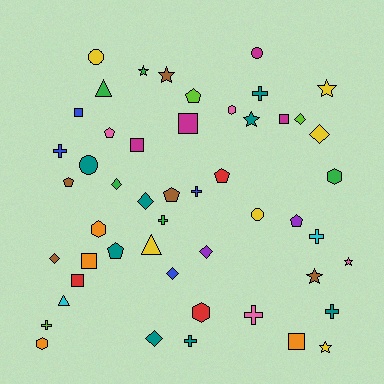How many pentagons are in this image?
There are 7 pentagons.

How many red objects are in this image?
There are 3 red objects.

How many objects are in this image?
There are 50 objects.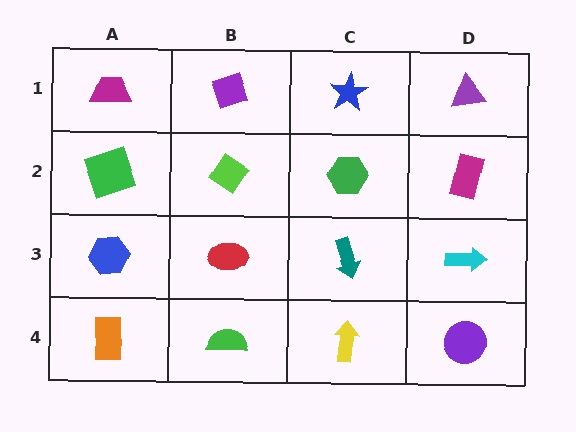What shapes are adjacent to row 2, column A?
A magenta trapezoid (row 1, column A), a blue hexagon (row 3, column A), a lime diamond (row 2, column B).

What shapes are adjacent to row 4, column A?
A blue hexagon (row 3, column A), a green semicircle (row 4, column B).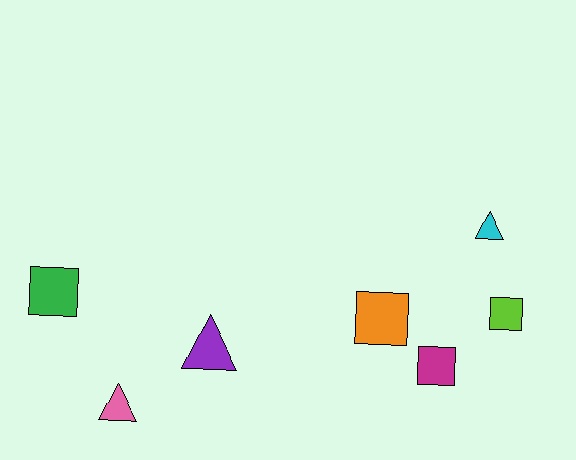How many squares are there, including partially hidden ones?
There are 4 squares.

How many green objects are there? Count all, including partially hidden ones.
There is 1 green object.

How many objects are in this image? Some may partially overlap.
There are 7 objects.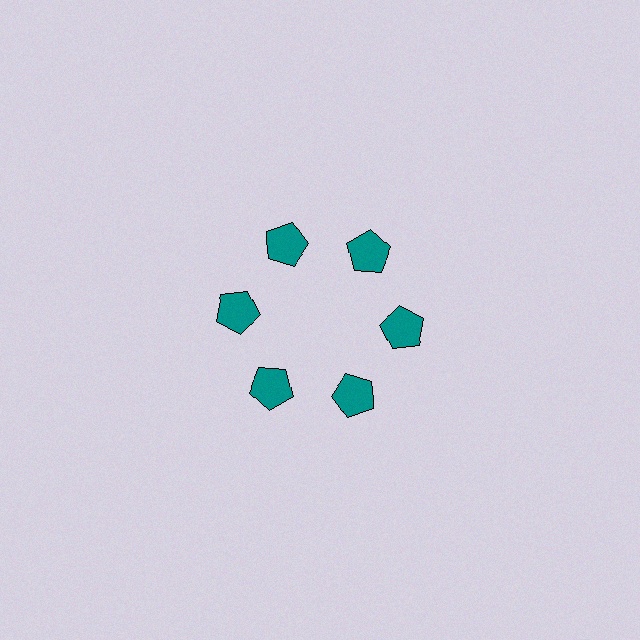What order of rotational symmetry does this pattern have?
This pattern has 6-fold rotational symmetry.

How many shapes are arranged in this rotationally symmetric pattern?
There are 6 shapes, arranged in 6 groups of 1.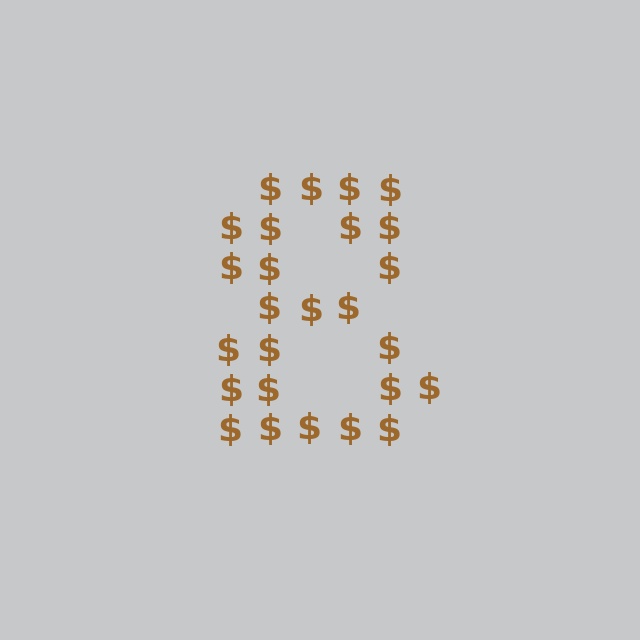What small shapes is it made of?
It is made of small dollar signs.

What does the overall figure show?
The overall figure shows the digit 8.